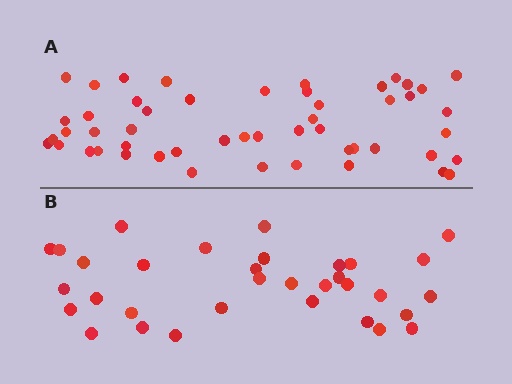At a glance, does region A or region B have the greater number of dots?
Region A (the top region) has more dots.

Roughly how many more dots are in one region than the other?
Region A has approximately 20 more dots than region B.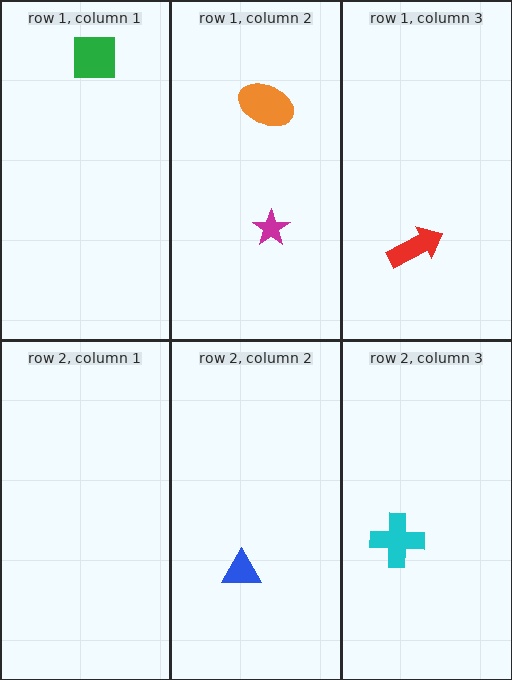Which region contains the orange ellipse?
The row 1, column 2 region.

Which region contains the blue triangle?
The row 2, column 2 region.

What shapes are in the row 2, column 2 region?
The blue triangle.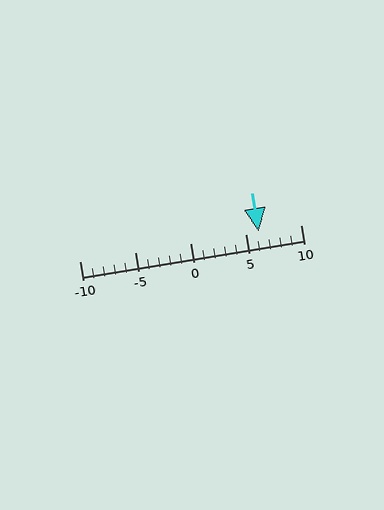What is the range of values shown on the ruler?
The ruler shows values from -10 to 10.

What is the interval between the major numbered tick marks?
The major tick marks are spaced 5 units apart.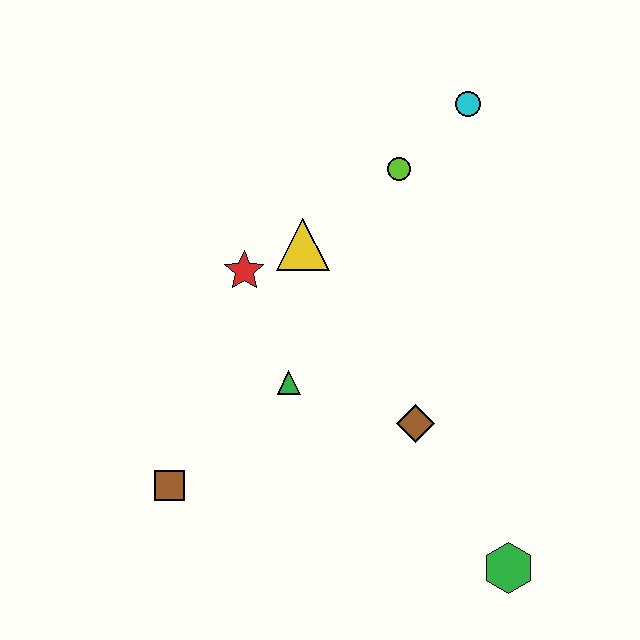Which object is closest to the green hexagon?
The brown diamond is closest to the green hexagon.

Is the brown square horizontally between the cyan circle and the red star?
No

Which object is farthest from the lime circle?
The green hexagon is farthest from the lime circle.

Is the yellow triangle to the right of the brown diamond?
No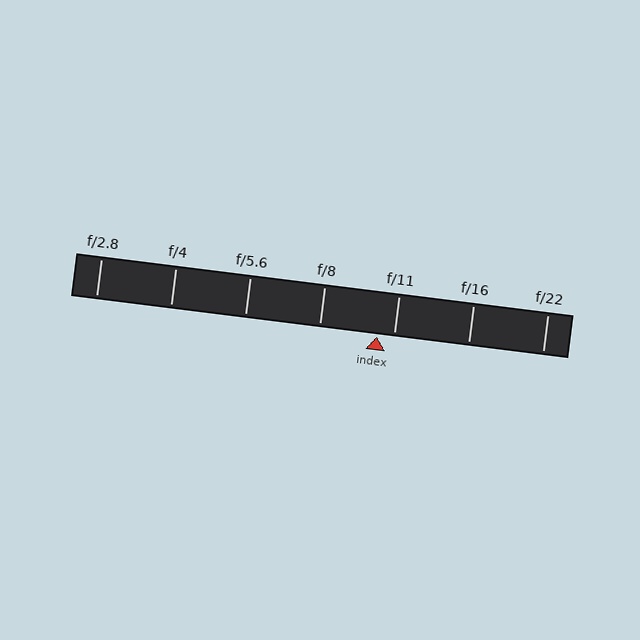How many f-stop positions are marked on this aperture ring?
There are 7 f-stop positions marked.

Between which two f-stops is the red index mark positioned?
The index mark is between f/8 and f/11.